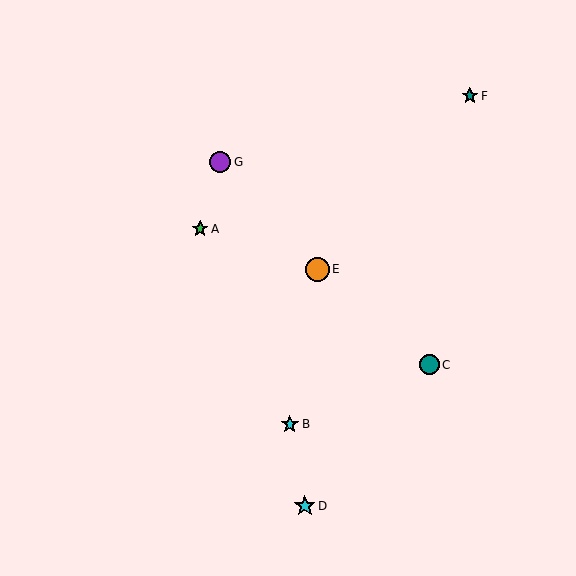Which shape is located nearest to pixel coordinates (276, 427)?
The cyan star (labeled B) at (290, 424) is nearest to that location.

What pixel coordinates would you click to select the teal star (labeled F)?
Click at (470, 96) to select the teal star F.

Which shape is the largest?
The orange circle (labeled E) is the largest.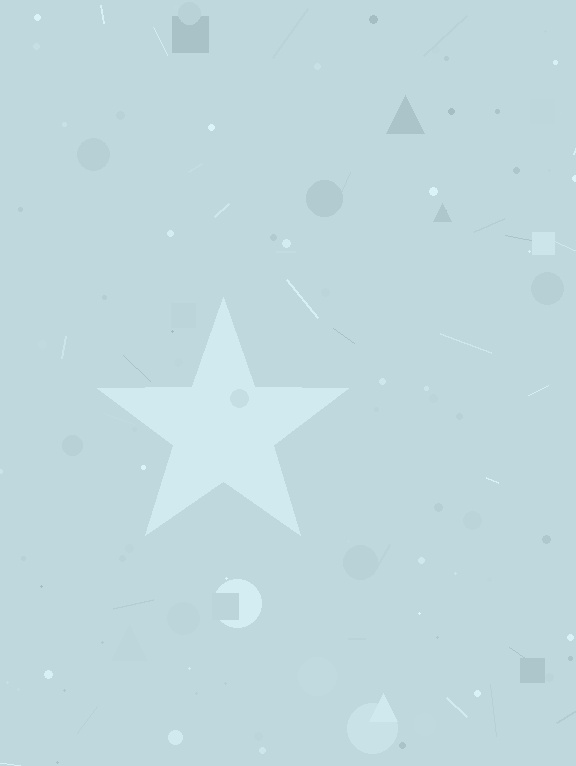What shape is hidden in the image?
A star is hidden in the image.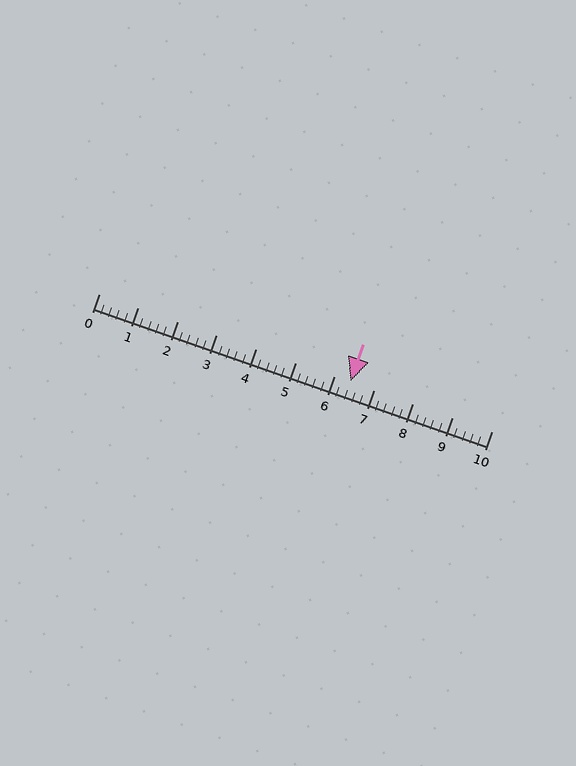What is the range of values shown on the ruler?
The ruler shows values from 0 to 10.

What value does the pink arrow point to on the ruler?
The pink arrow points to approximately 6.4.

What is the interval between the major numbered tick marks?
The major tick marks are spaced 1 units apart.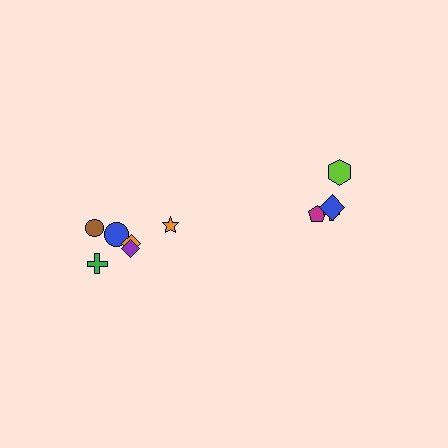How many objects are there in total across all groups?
There are 10 objects.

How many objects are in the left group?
There are 6 objects.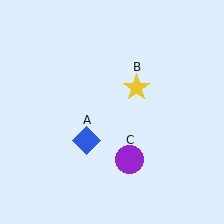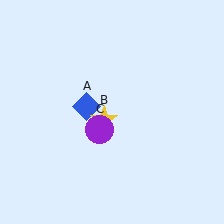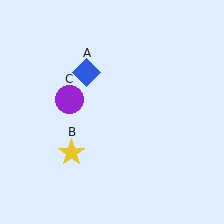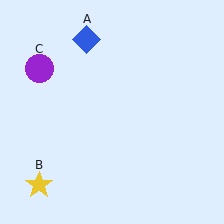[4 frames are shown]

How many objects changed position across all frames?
3 objects changed position: blue diamond (object A), yellow star (object B), purple circle (object C).